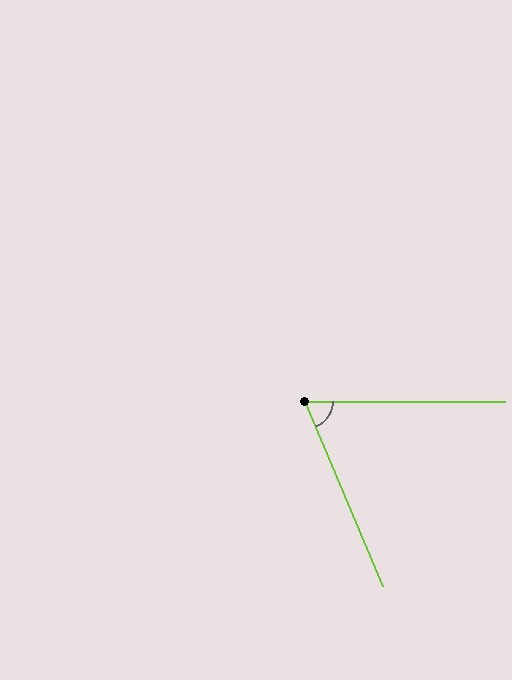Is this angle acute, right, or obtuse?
It is acute.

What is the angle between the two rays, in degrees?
Approximately 67 degrees.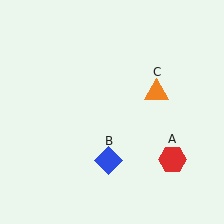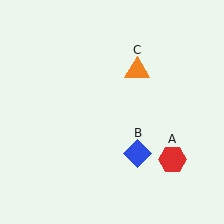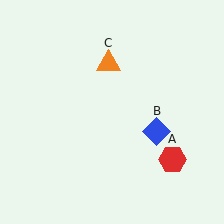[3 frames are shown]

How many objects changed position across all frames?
2 objects changed position: blue diamond (object B), orange triangle (object C).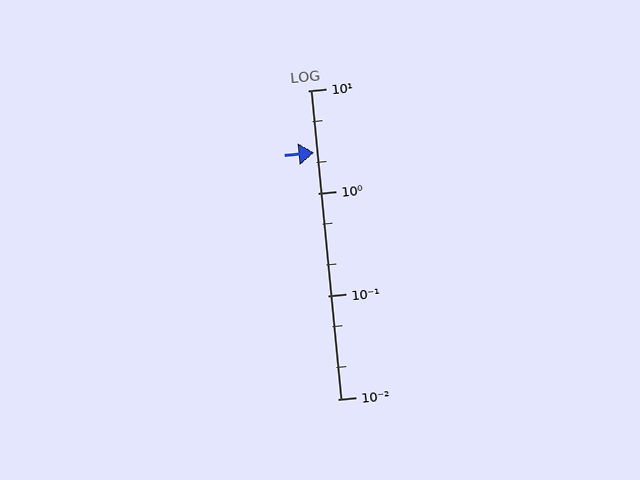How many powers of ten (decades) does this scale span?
The scale spans 3 decades, from 0.01 to 10.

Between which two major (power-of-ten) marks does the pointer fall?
The pointer is between 1 and 10.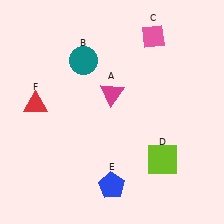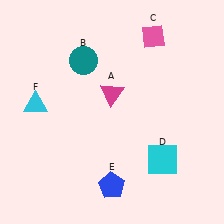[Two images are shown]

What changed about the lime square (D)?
In Image 1, D is lime. In Image 2, it changed to cyan.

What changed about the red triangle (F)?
In Image 1, F is red. In Image 2, it changed to cyan.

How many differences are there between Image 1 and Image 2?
There are 2 differences between the two images.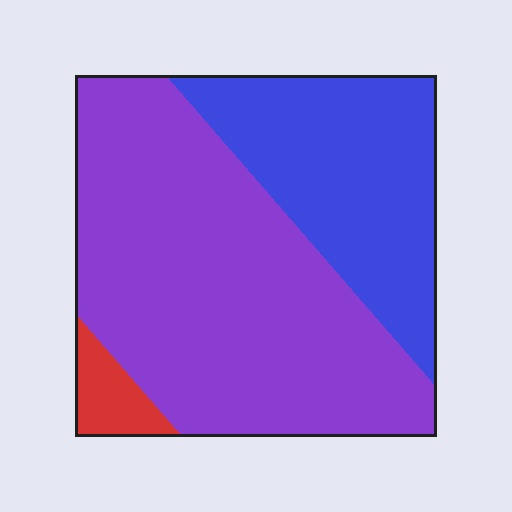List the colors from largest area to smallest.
From largest to smallest: purple, blue, red.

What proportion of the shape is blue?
Blue takes up about one third (1/3) of the shape.